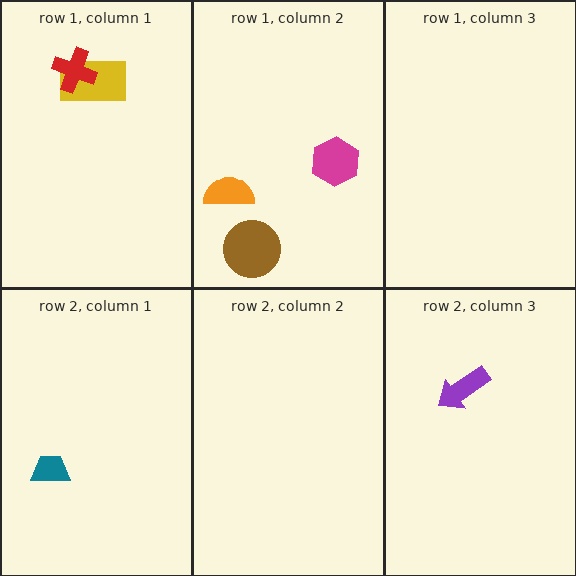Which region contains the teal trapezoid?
The row 2, column 1 region.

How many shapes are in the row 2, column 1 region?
1.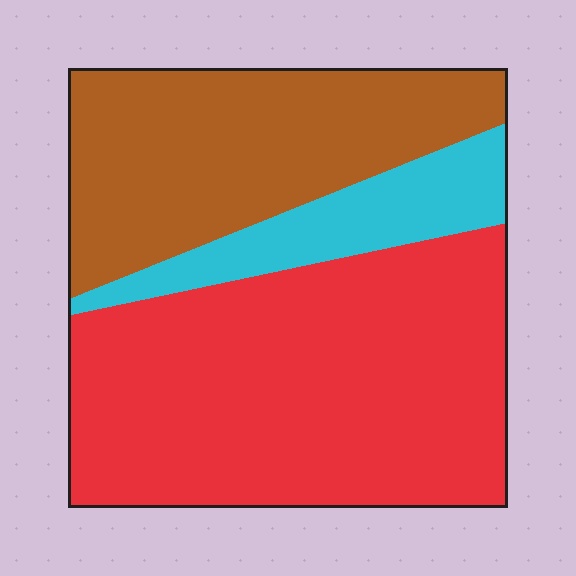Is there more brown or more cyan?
Brown.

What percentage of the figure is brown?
Brown takes up about one third (1/3) of the figure.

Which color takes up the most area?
Red, at roughly 55%.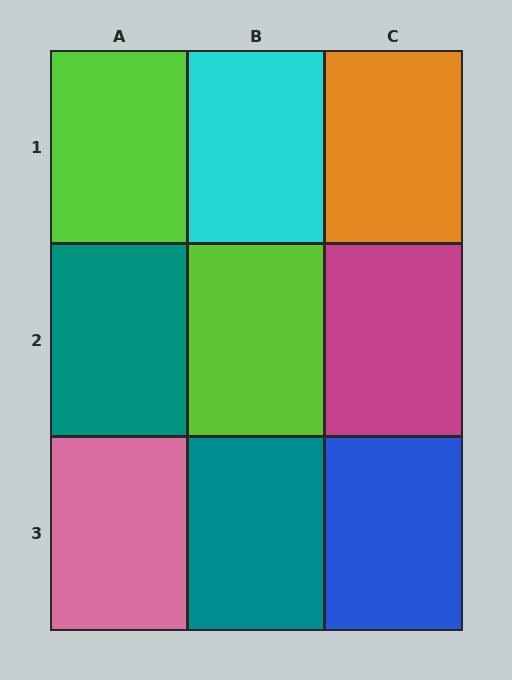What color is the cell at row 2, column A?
Teal.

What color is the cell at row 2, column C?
Magenta.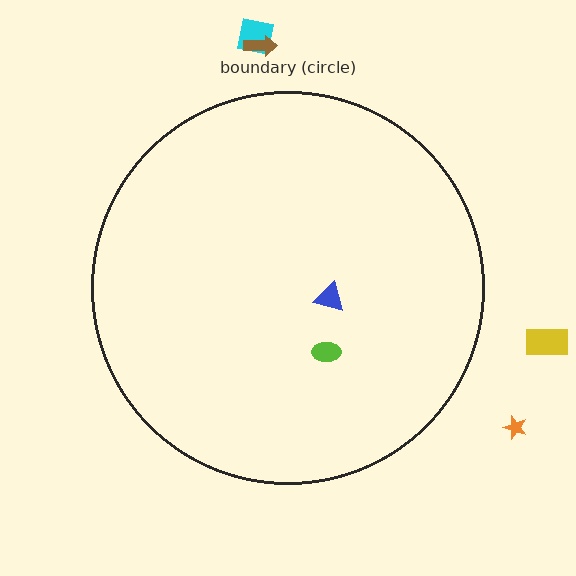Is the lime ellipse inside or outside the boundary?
Inside.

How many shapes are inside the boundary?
2 inside, 4 outside.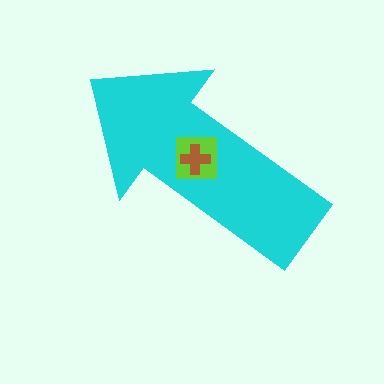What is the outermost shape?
The cyan arrow.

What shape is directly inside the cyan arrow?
The lime square.